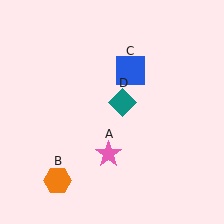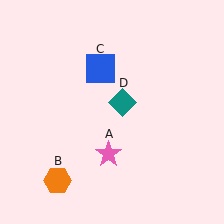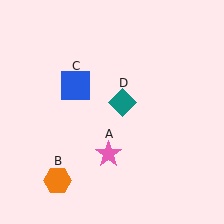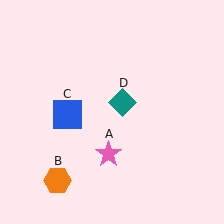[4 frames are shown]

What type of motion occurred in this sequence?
The blue square (object C) rotated counterclockwise around the center of the scene.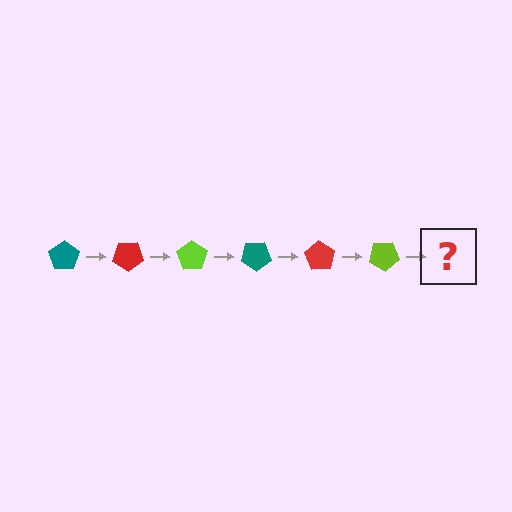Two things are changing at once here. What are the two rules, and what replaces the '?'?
The two rules are that it rotates 35 degrees each step and the color cycles through teal, red, and lime. The '?' should be a teal pentagon, rotated 210 degrees from the start.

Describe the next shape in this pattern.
It should be a teal pentagon, rotated 210 degrees from the start.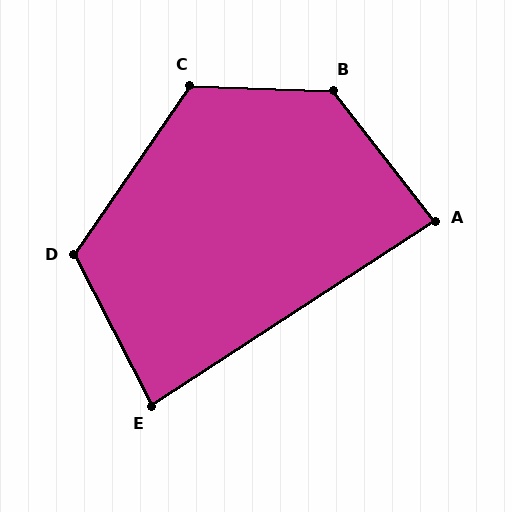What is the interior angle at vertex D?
Approximately 118 degrees (obtuse).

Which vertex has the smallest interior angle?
E, at approximately 84 degrees.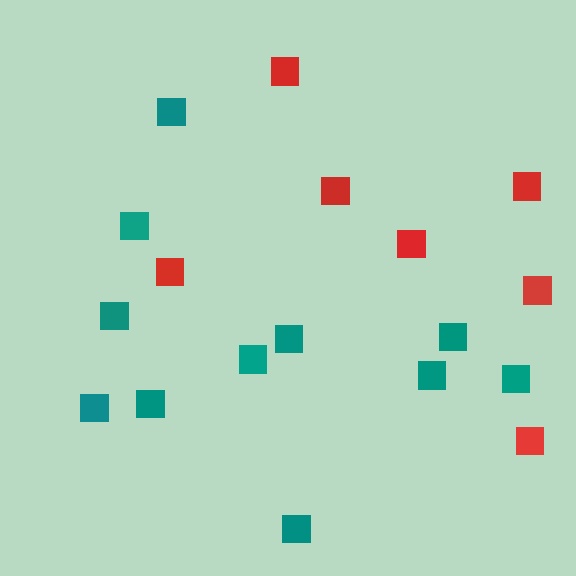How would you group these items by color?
There are 2 groups: one group of teal squares (11) and one group of red squares (7).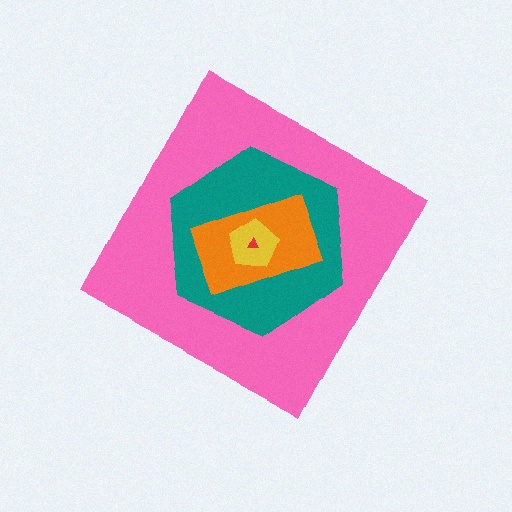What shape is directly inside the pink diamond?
The teal hexagon.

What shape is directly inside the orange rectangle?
The yellow pentagon.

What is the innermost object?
The red triangle.